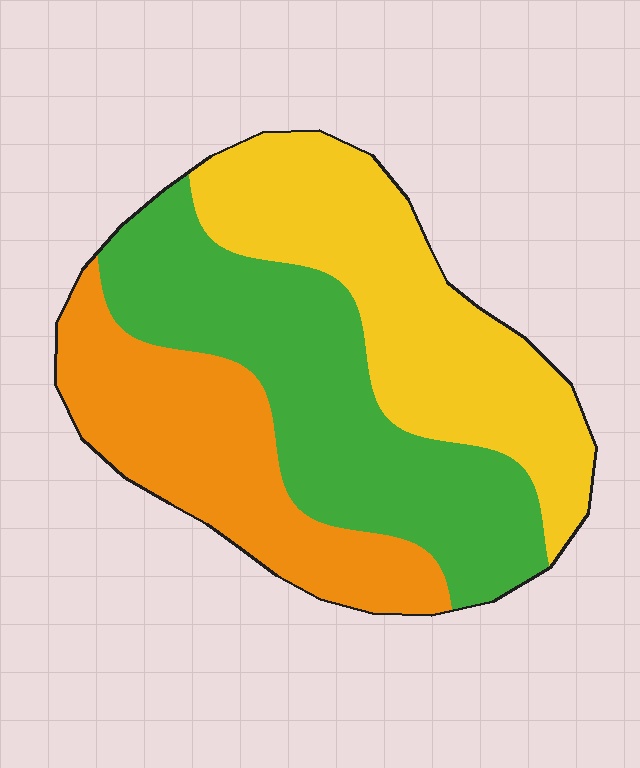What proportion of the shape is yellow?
Yellow covers 34% of the shape.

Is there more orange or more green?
Green.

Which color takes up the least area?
Orange, at roughly 30%.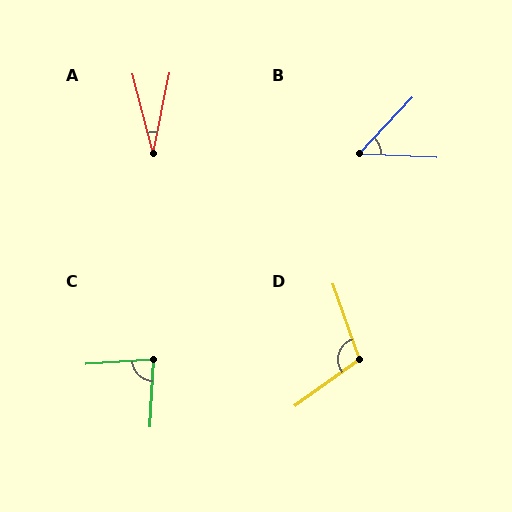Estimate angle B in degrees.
Approximately 49 degrees.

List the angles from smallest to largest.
A (26°), B (49°), C (84°), D (107°).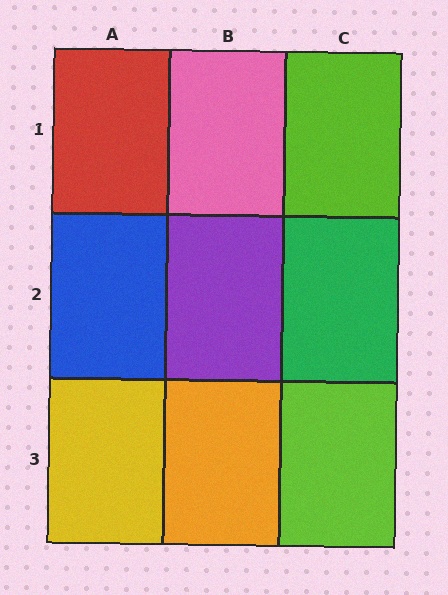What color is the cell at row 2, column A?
Blue.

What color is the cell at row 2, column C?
Green.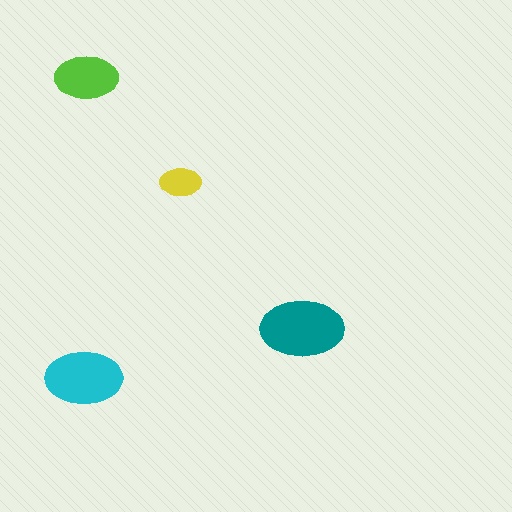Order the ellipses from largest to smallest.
the teal one, the cyan one, the lime one, the yellow one.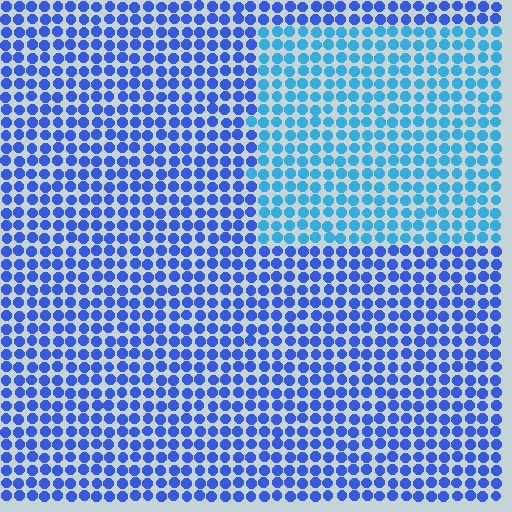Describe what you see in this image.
The image is filled with small blue elements in a uniform arrangement. A rectangle-shaped region is visible where the elements are tinted to a slightly different hue, forming a subtle color boundary.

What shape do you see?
I see a rectangle.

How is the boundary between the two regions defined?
The boundary is defined purely by a slight shift in hue (about 31 degrees). Spacing, size, and orientation are identical on both sides.